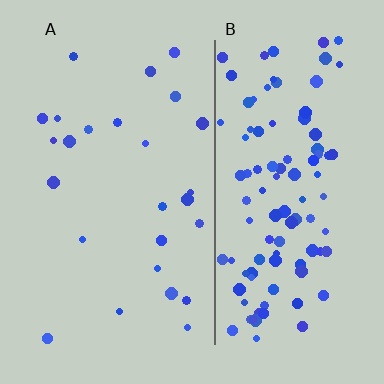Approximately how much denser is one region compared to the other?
Approximately 4.1× — region B over region A.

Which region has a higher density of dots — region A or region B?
B (the right).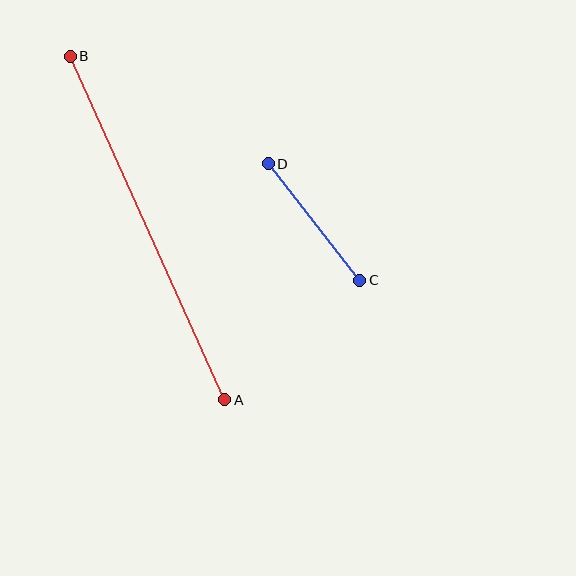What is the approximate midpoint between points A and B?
The midpoint is at approximately (147, 228) pixels.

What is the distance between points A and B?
The distance is approximately 377 pixels.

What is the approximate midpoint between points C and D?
The midpoint is at approximately (314, 222) pixels.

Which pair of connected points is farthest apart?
Points A and B are farthest apart.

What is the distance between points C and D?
The distance is approximately 148 pixels.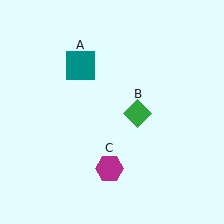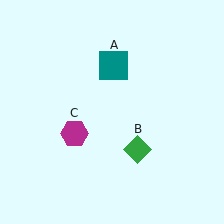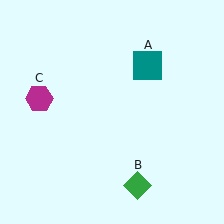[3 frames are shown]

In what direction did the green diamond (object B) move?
The green diamond (object B) moved down.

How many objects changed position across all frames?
3 objects changed position: teal square (object A), green diamond (object B), magenta hexagon (object C).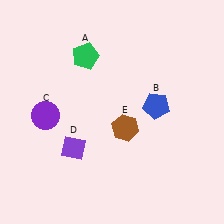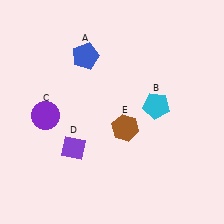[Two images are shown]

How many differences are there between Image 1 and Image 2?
There are 2 differences between the two images.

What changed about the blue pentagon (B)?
In Image 1, B is blue. In Image 2, it changed to cyan.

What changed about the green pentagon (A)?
In Image 1, A is green. In Image 2, it changed to blue.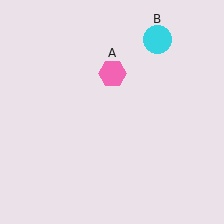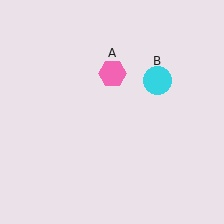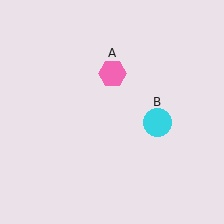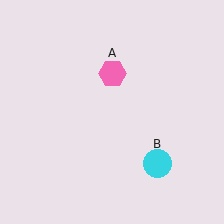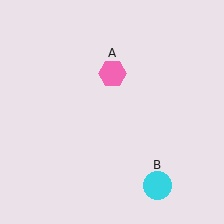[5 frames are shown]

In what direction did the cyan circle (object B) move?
The cyan circle (object B) moved down.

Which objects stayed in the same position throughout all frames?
Pink hexagon (object A) remained stationary.